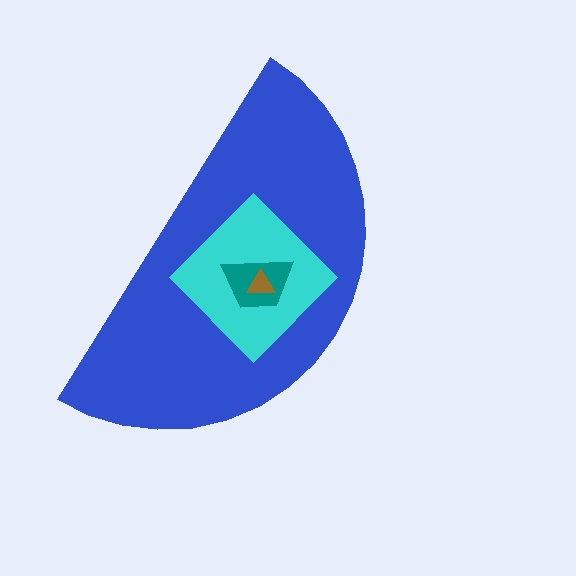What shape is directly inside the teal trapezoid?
The brown triangle.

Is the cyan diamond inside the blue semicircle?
Yes.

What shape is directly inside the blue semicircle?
The cyan diamond.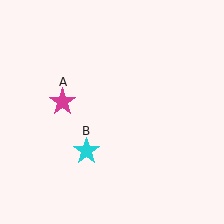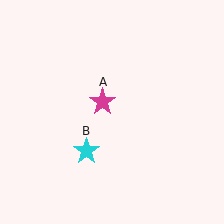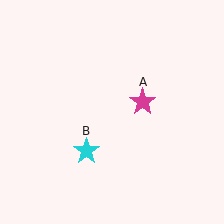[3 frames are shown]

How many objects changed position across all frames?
1 object changed position: magenta star (object A).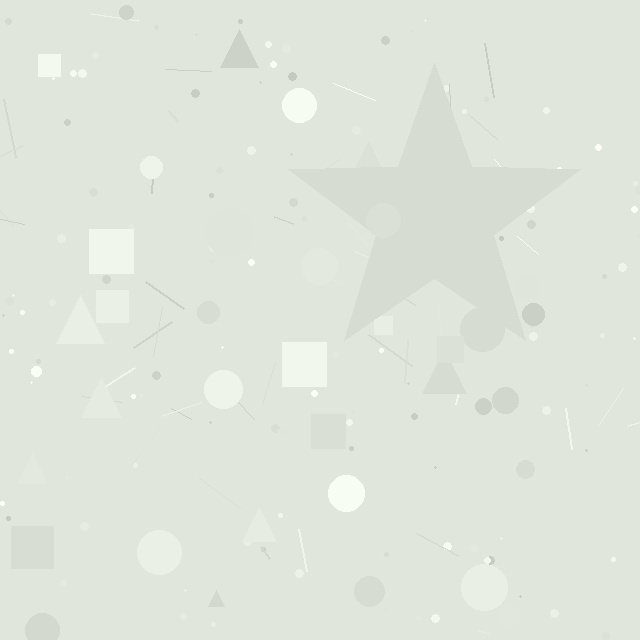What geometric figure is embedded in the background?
A star is embedded in the background.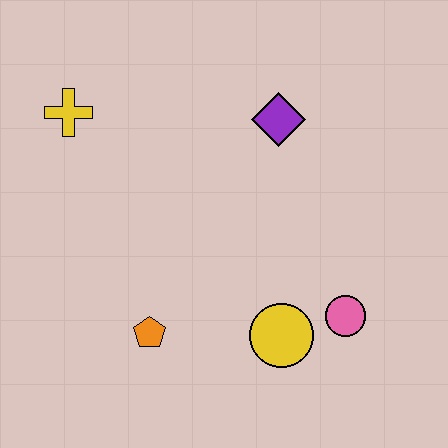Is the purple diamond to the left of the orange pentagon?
No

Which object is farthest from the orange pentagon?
The purple diamond is farthest from the orange pentagon.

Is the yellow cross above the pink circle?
Yes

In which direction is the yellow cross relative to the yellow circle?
The yellow cross is above the yellow circle.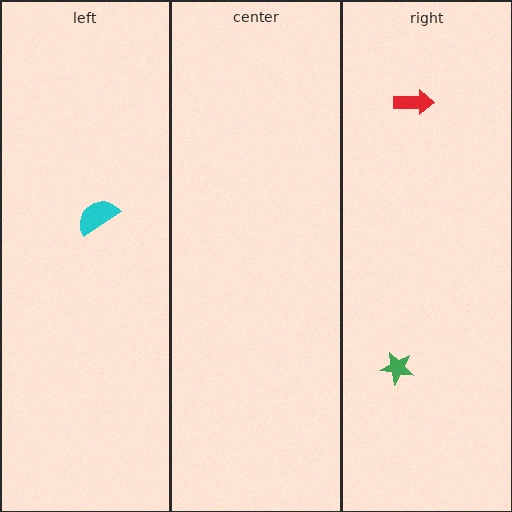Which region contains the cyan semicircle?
The left region.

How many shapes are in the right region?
2.